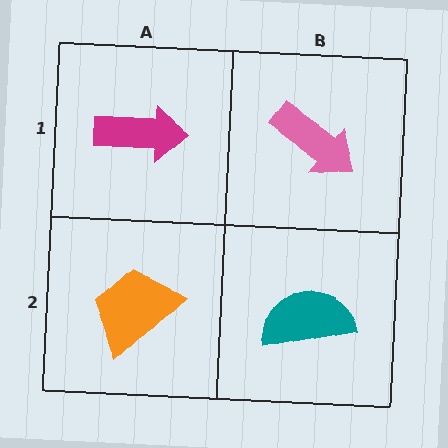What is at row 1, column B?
A pink arrow.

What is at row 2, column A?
An orange trapezoid.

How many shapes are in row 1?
2 shapes.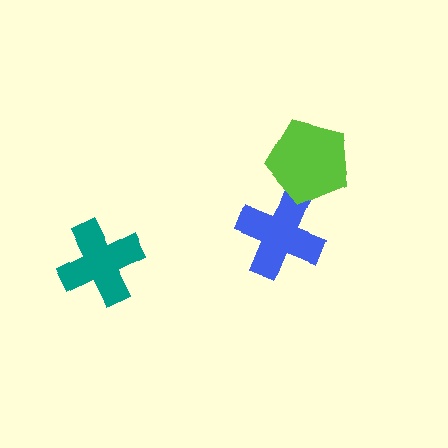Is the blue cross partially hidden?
Yes, it is partially covered by another shape.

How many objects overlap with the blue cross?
1 object overlaps with the blue cross.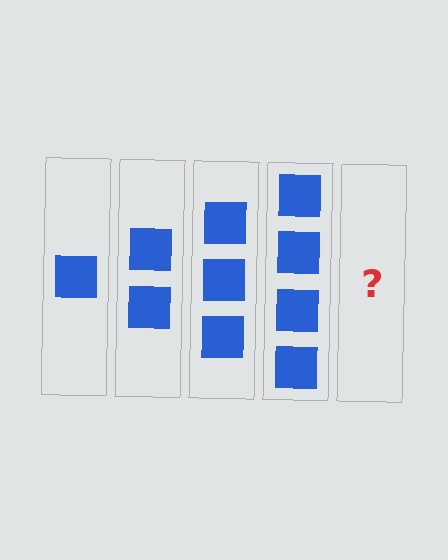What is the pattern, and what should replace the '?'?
The pattern is that each step adds one more square. The '?' should be 5 squares.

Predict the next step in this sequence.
The next step is 5 squares.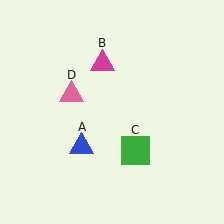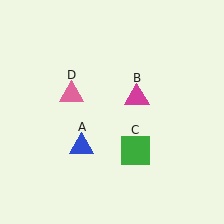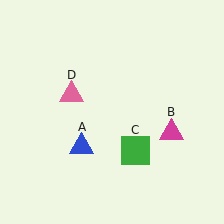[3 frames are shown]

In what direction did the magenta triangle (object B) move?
The magenta triangle (object B) moved down and to the right.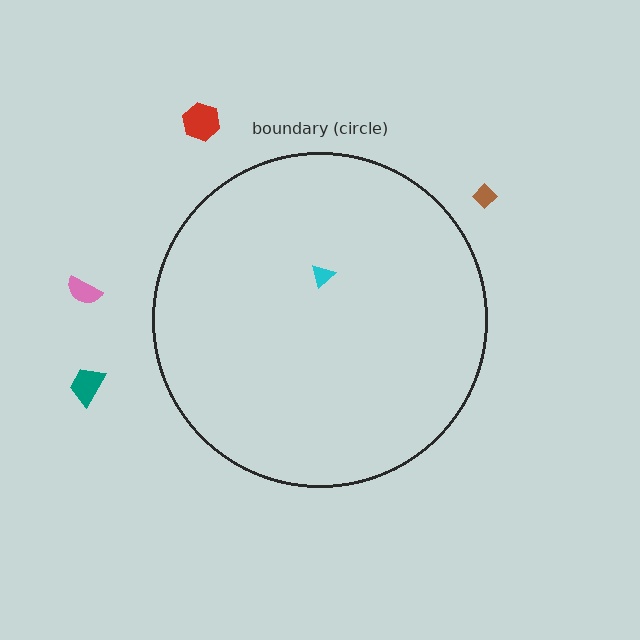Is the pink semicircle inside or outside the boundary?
Outside.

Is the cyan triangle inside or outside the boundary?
Inside.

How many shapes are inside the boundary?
1 inside, 4 outside.